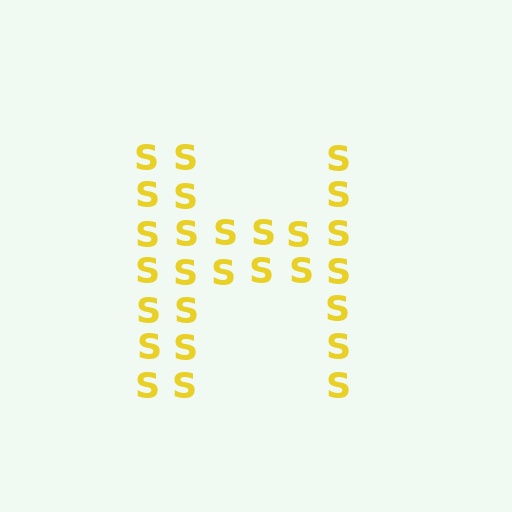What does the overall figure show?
The overall figure shows the letter H.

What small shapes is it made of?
It is made of small letter S's.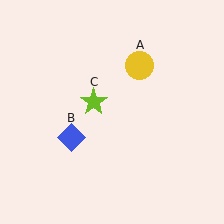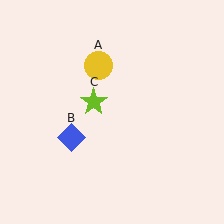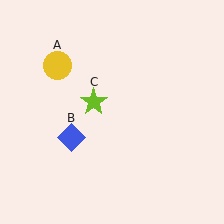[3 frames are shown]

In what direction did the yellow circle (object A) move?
The yellow circle (object A) moved left.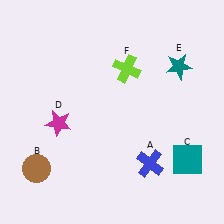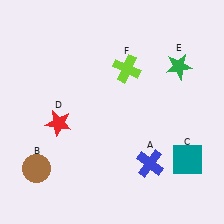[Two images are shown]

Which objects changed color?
D changed from magenta to red. E changed from teal to green.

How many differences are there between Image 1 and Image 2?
There are 2 differences between the two images.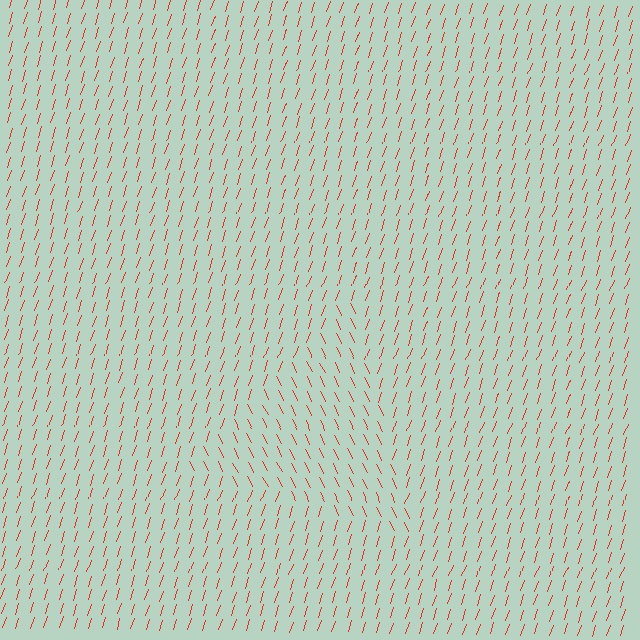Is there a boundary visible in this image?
Yes, there is a texture boundary formed by a change in line orientation.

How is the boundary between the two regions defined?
The boundary is defined purely by a change in line orientation (approximately 45 degrees difference). All lines are the same color and thickness.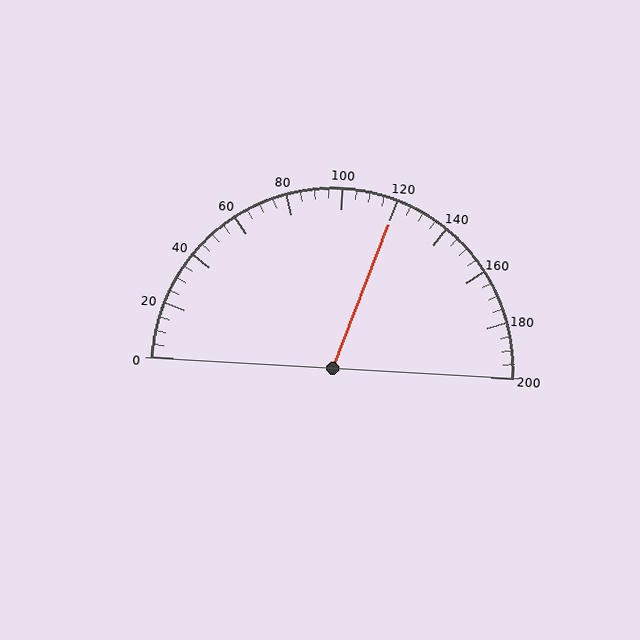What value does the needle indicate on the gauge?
The needle indicates approximately 120.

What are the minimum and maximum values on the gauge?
The gauge ranges from 0 to 200.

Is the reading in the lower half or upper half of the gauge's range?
The reading is in the upper half of the range (0 to 200).